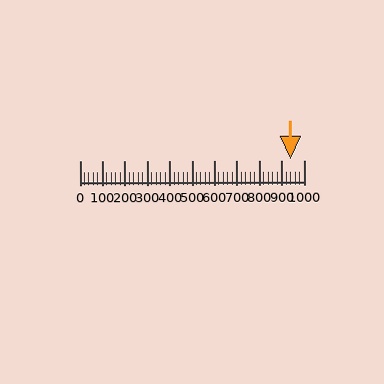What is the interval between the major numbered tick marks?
The major tick marks are spaced 100 units apart.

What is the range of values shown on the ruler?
The ruler shows values from 0 to 1000.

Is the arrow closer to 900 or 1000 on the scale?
The arrow is closer to 900.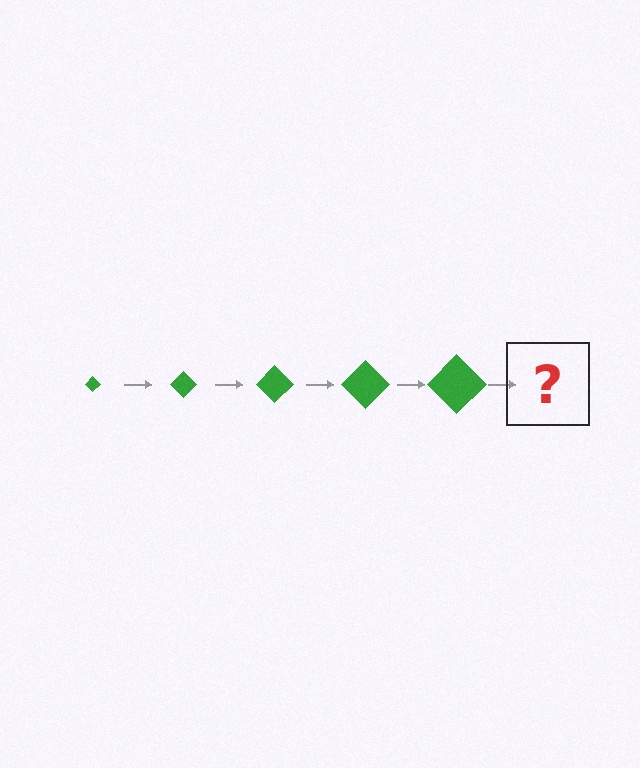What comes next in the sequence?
The next element should be a green diamond, larger than the previous one.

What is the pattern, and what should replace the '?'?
The pattern is that the diamond gets progressively larger each step. The '?' should be a green diamond, larger than the previous one.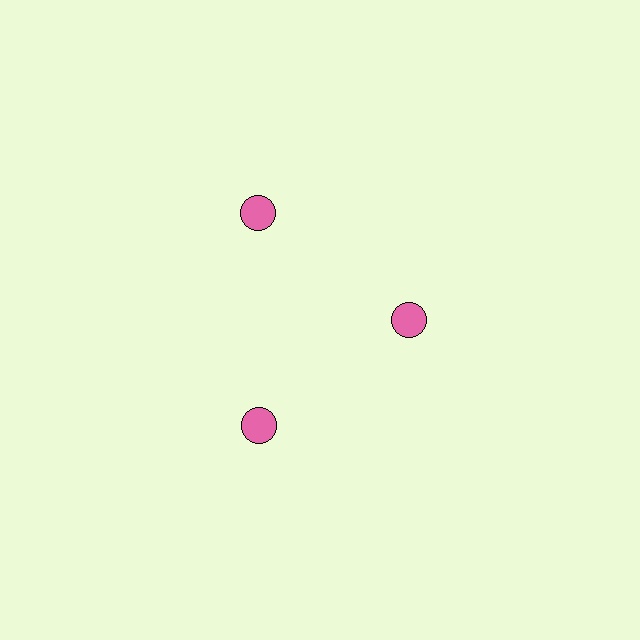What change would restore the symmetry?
The symmetry would be restored by moving it outward, back onto the ring so that all 3 circles sit at equal angles and equal distance from the center.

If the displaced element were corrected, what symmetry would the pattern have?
It would have 3-fold rotational symmetry — the pattern would map onto itself every 120 degrees.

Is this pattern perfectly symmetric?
No. The 3 pink circles are arranged in a ring, but one element near the 3 o'clock position is pulled inward toward the center, breaking the 3-fold rotational symmetry.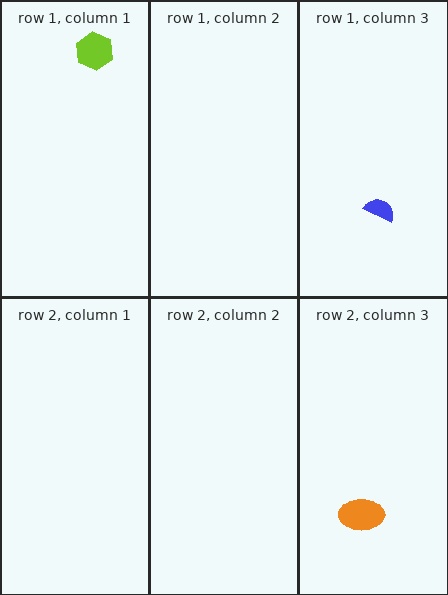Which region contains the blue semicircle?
The row 1, column 3 region.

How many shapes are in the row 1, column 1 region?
1.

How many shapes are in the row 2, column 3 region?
1.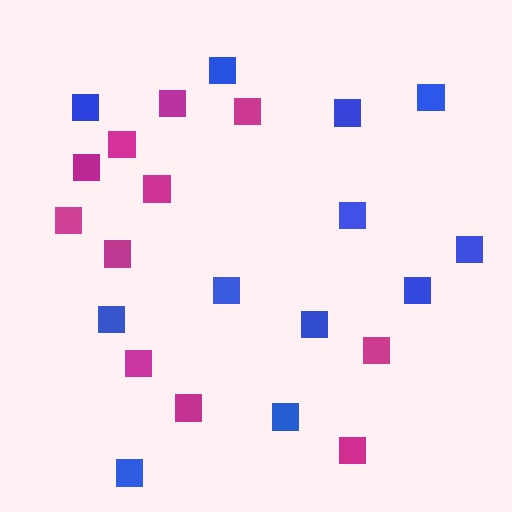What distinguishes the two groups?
There are 2 groups: one group of magenta squares (11) and one group of blue squares (12).